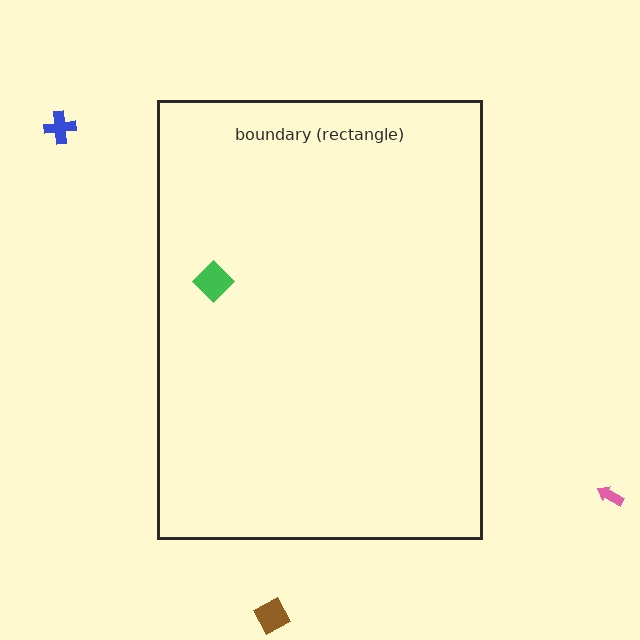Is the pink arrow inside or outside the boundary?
Outside.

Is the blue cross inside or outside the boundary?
Outside.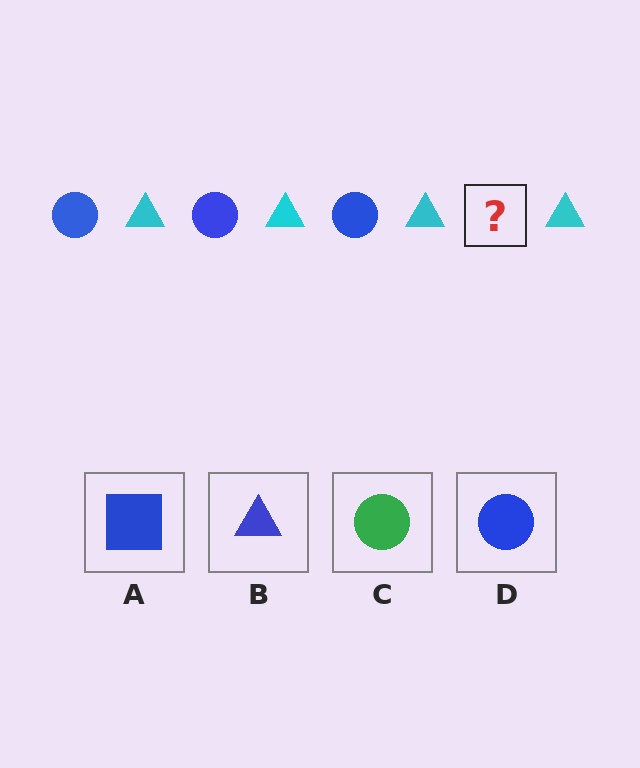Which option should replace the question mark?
Option D.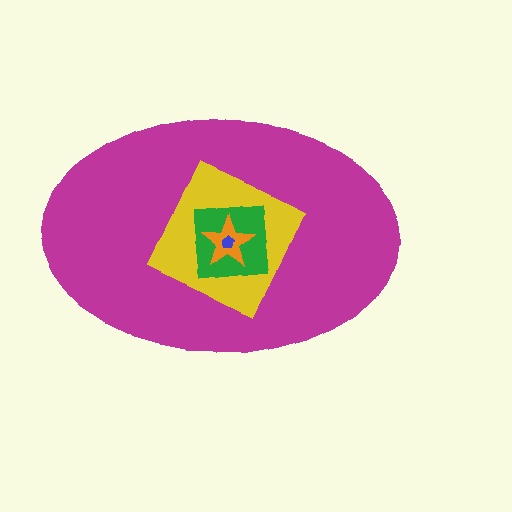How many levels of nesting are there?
5.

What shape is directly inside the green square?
The orange star.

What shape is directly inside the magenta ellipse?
The yellow square.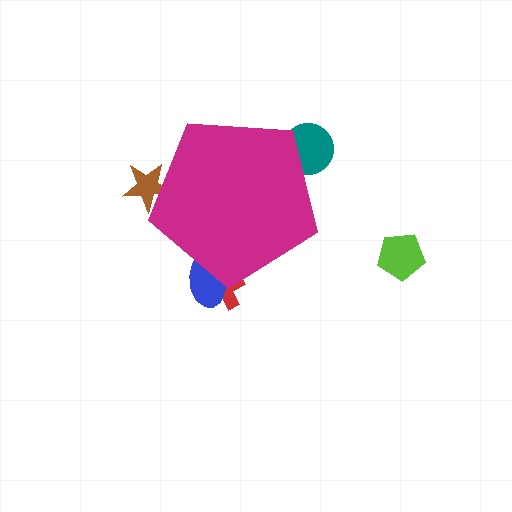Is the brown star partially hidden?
Yes, the brown star is partially hidden behind the magenta pentagon.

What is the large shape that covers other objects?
A magenta pentagon.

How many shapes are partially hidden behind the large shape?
4 shapes are partially hidden.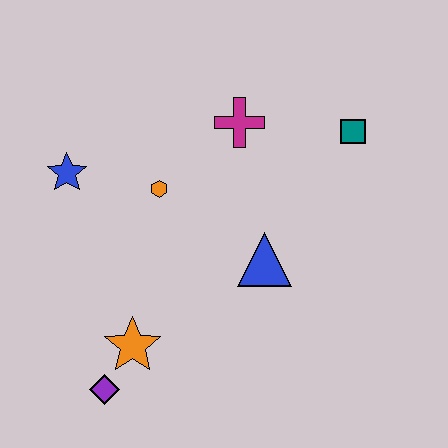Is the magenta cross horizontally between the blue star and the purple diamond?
No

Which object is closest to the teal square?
The magenta cross is closest to the teal square.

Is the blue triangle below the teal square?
Yes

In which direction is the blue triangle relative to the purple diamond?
The blue triangle is to the right of the purple diamond.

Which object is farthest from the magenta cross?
The purple diamond is farthest from the magenta cross.